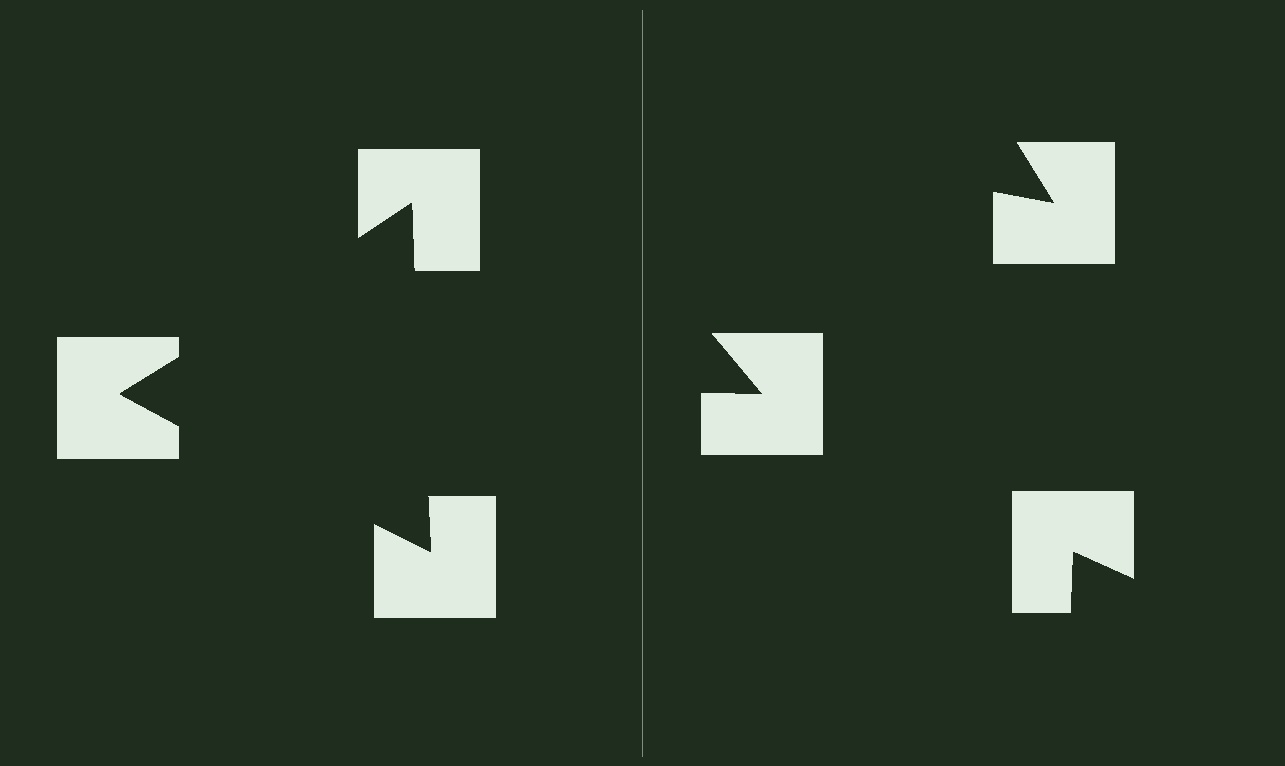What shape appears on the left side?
An illusory triangle.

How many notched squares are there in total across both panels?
6 — 3 on each side.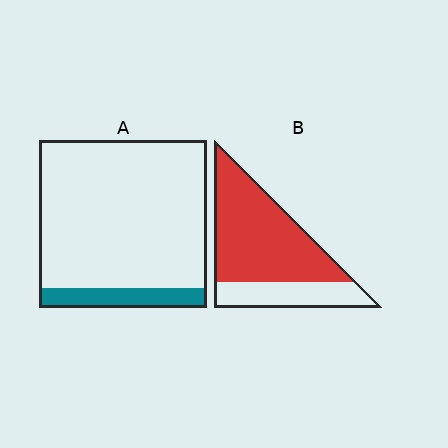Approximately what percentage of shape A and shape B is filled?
A is approximately 10% and B is approximately 70%.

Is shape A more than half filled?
No.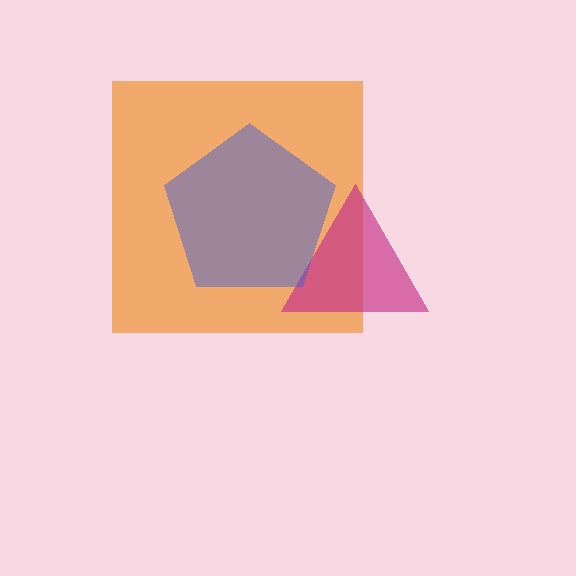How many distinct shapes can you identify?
There are 3 distinct shapes: an orange square, a magenta triangle, a blue pentagon.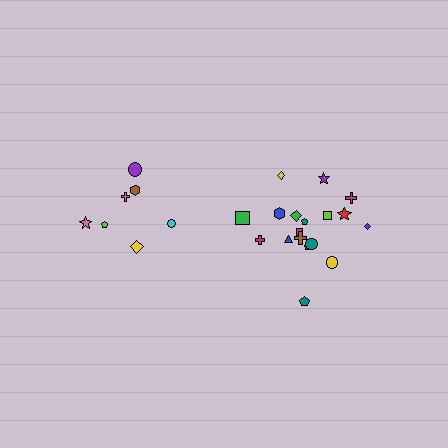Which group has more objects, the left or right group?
The right group.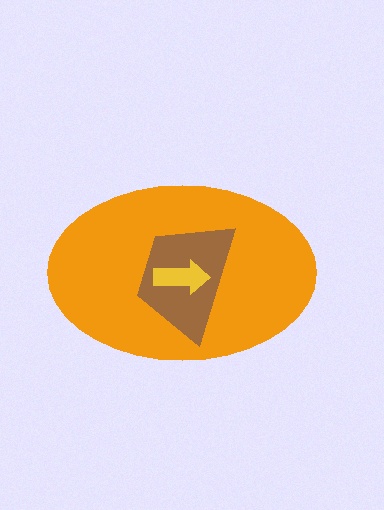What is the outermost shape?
The orange ellipse.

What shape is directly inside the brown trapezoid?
The yellow arrow.